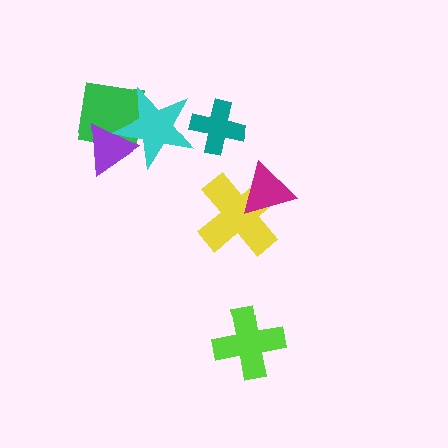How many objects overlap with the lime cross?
0 objects overlap with the lime cross.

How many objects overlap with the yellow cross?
1 object overlaps with the yellow cross.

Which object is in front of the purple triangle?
The cyan star is in front of the purple triangle.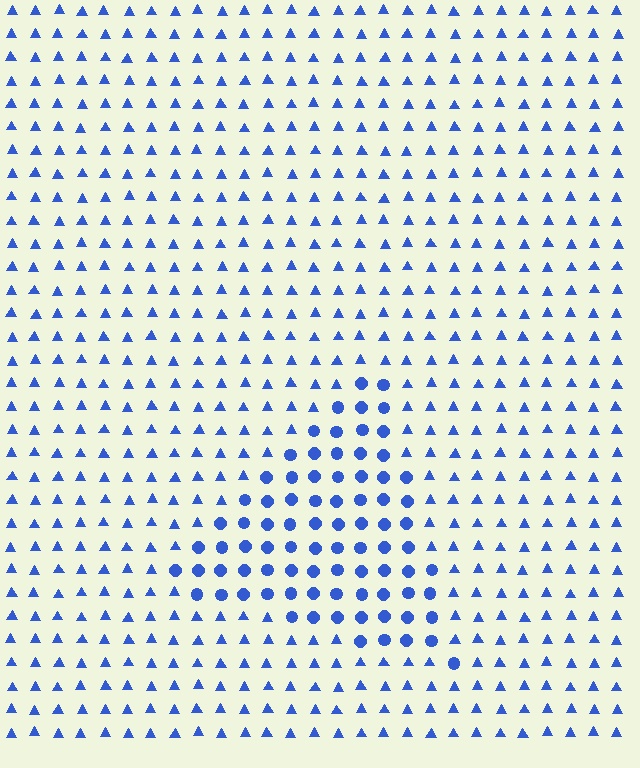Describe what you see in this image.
The image is filled with small blue elements arranged in a uniform grid. A triangle-shaped region contains circles, while the surrounding area contains triangles. The boundary is defined purely by the change in element shape.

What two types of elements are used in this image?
The image uses circles inside the triangle region and triangles outside it.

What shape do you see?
I see a triangle.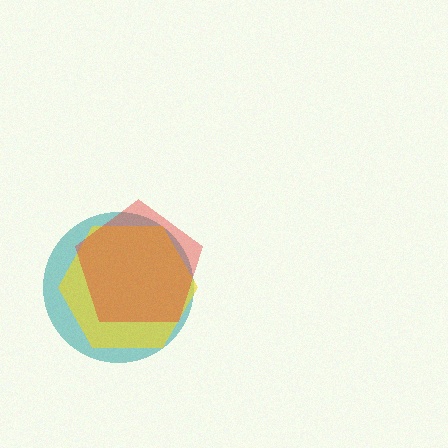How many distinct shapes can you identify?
There are 3 distinct shapes: a teal circle, a yellow hexagon, a red pentagon.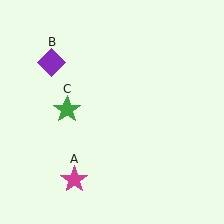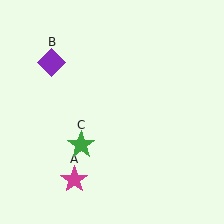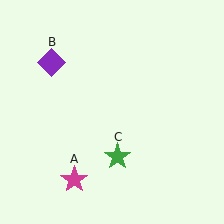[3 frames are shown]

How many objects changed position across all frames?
1 object changed position: green star (object C).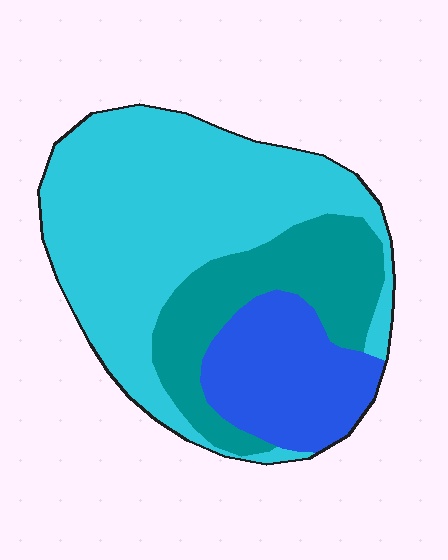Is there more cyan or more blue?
Cyan.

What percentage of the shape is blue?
Blue covers roughly 20% of the shape.